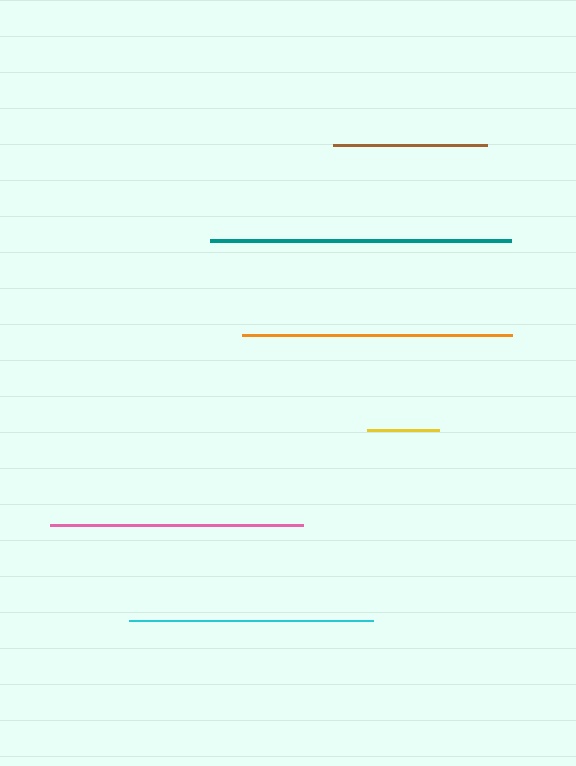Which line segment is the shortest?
The yellow line is the shortest at approximately 72 pixels.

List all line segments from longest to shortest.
From longest to shortest: teal, orange, pink, cyan, brown, yellow.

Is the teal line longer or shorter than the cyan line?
The teal line is longer than the cyan line.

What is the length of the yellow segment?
The yellow segment is approximately 72 pixels long.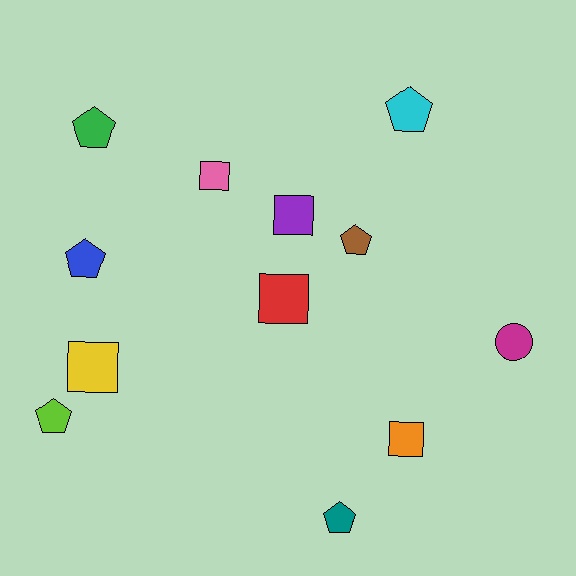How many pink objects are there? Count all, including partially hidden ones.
There is 1 pink object.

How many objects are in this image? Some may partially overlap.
There are 12 objects.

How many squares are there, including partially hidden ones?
There are 5 squares.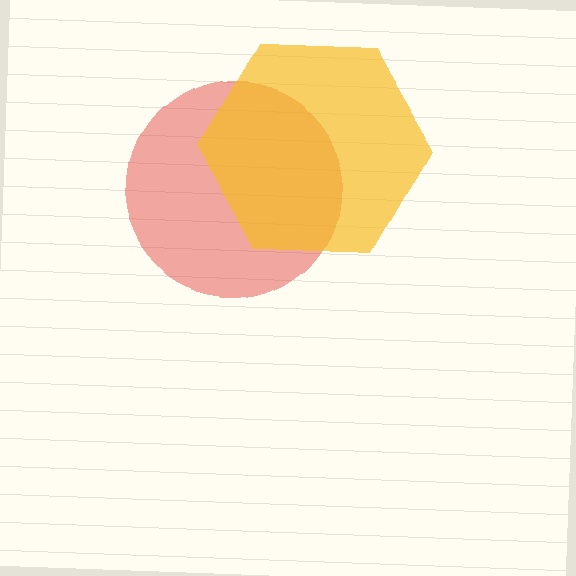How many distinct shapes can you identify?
There are 2 distinct shapes: a red circle, a yellow hexagon.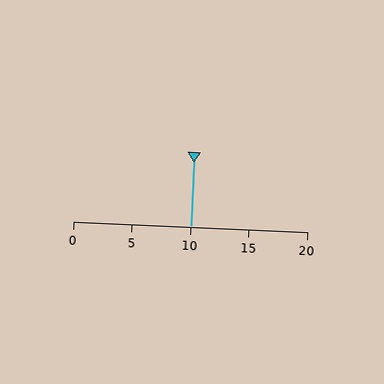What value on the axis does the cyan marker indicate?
The marker indicates approximately 10.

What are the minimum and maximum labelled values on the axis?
The axis runs from 0 to 20.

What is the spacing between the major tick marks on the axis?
The major ticks are spaced 5 apart.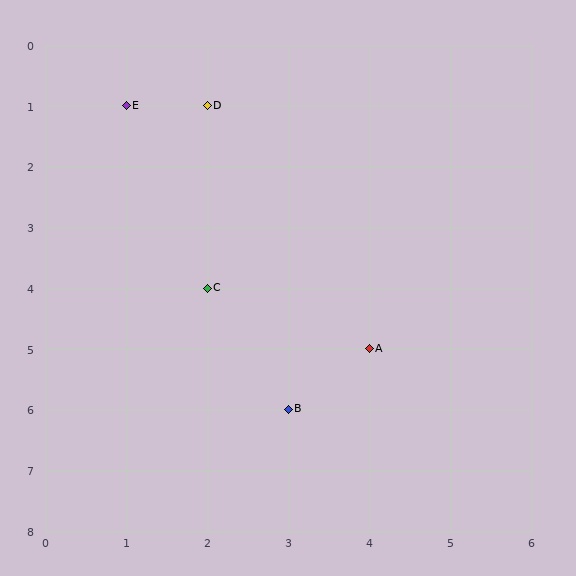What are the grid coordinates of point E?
Point E is at grid coordinates (1, 1).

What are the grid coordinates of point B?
Point B is at grid coordinates (3, 6).